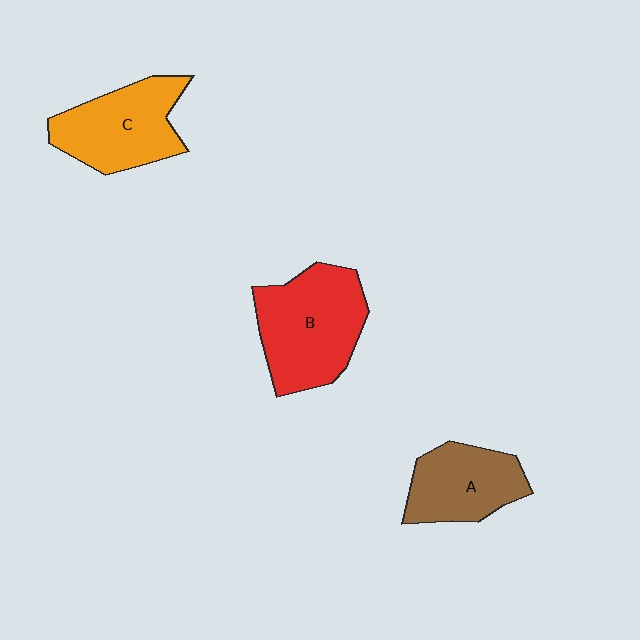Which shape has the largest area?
Shape B (red).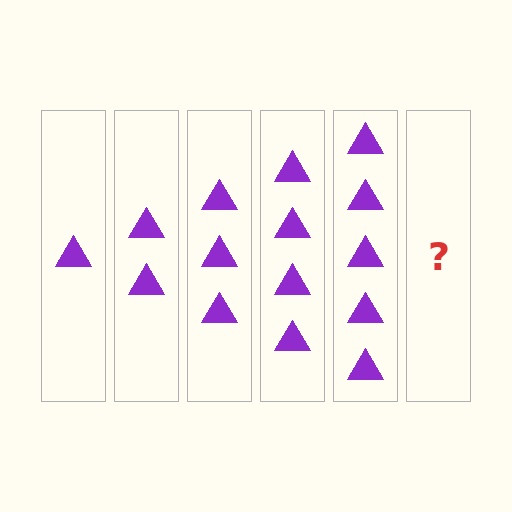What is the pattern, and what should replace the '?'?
The pattern is that each step adds one more triangle. The '?' should be 6 triangles.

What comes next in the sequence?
The next element should be 6 triangles.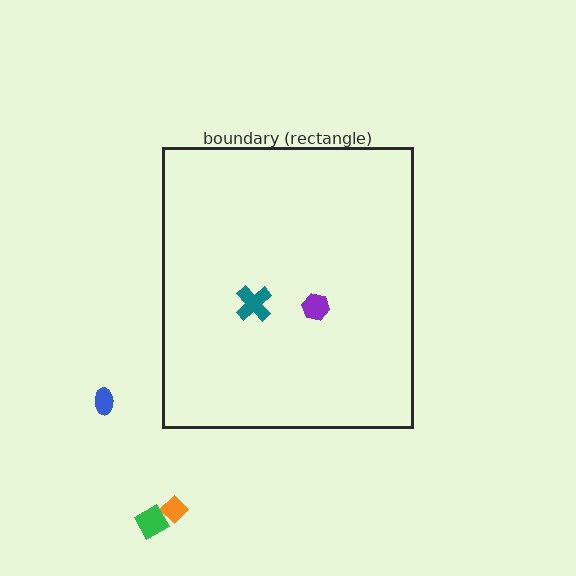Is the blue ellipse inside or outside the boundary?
Outside.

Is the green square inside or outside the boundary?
Outside.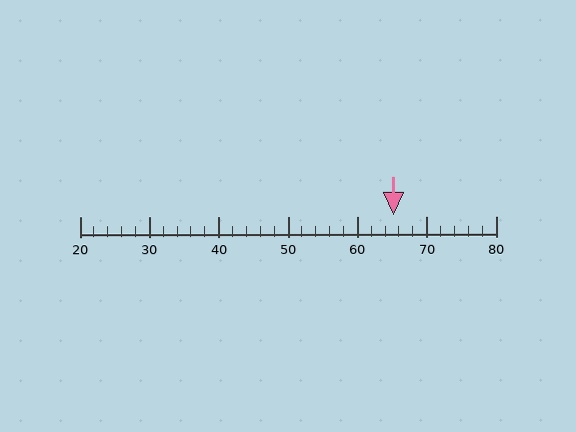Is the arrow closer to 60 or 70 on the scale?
The arrow is closer to 70.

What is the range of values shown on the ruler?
The ruler shows values from 20 to 80.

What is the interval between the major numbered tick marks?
The major tick marks are spaced 10 units apart.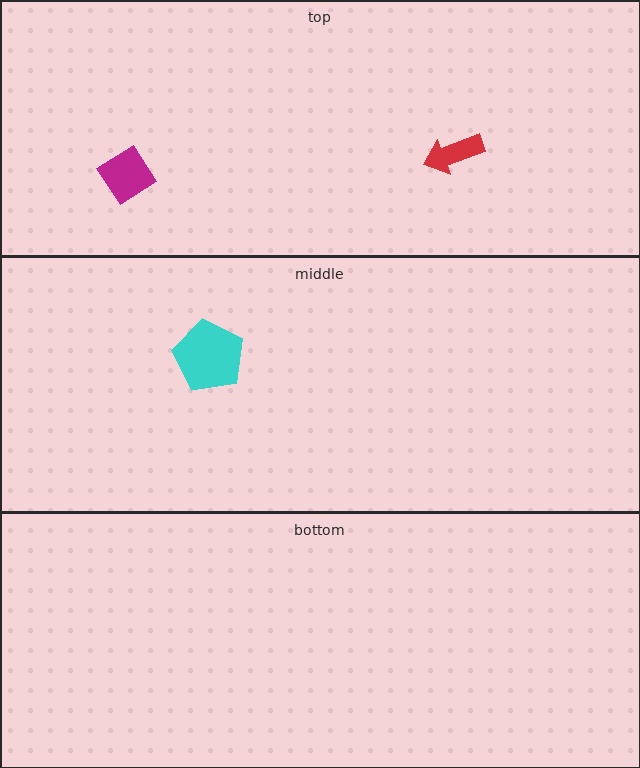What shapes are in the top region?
The red arrow, the magenta diamond.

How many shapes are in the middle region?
1.